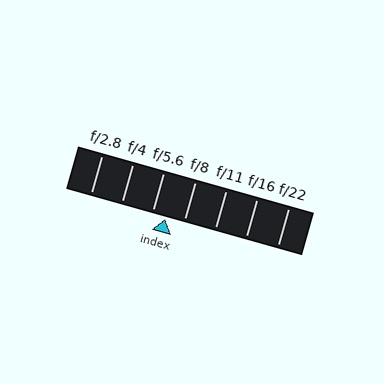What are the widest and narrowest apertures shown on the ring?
The widest aperture shown is f/2.8 and the narrowest is f/22.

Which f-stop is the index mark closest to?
The index mark is closest to f/5.6.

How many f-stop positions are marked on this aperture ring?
There are 7 f-stop positions marked.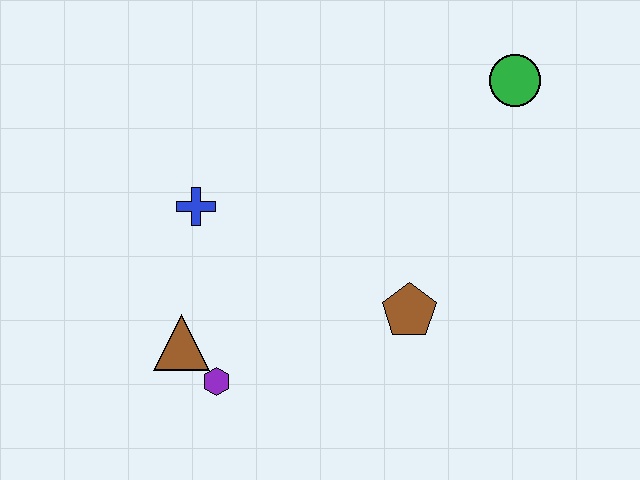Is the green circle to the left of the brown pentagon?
No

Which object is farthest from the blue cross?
The green circle is farthest from the blue cross.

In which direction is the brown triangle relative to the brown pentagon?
The brown triangle is to the left of the brown pentagon.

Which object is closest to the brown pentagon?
The purple hexagon is closest to the brown pentagon.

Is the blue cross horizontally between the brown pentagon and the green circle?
No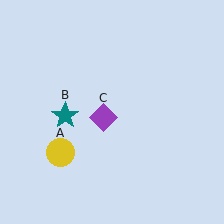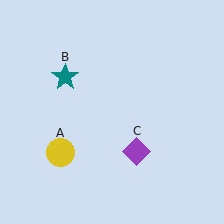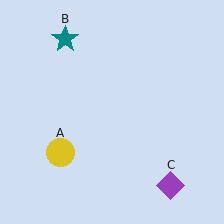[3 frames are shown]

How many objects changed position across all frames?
2 objects changed position: teal star (object B), purple diamond (object C).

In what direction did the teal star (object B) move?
The teal star (object B) moved up.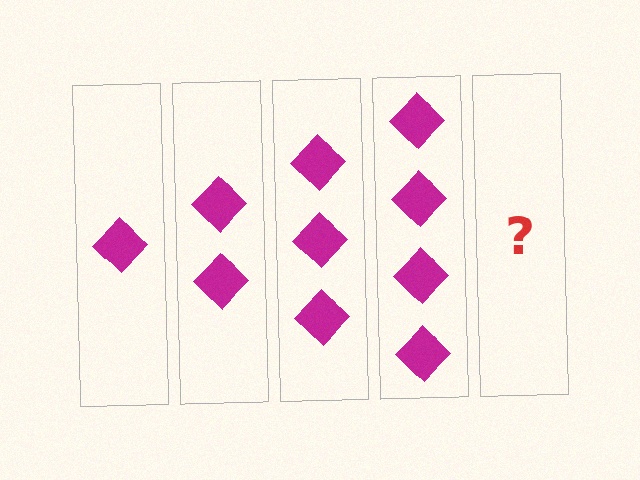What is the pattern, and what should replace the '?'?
The pattern is that each step adds one more diamond. The '?' should be 5 diamonds.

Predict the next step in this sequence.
The next step is 5 diamonds.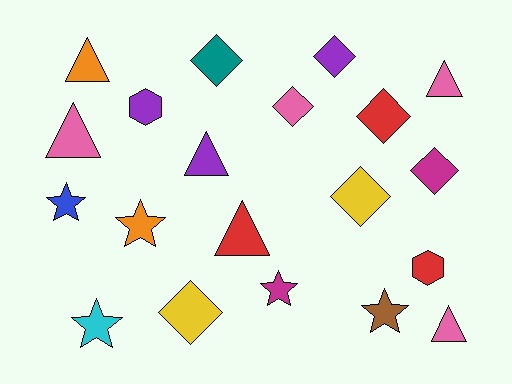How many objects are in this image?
There are 20 objects.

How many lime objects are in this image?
There are no lime objects.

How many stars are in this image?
There are 5 stars.